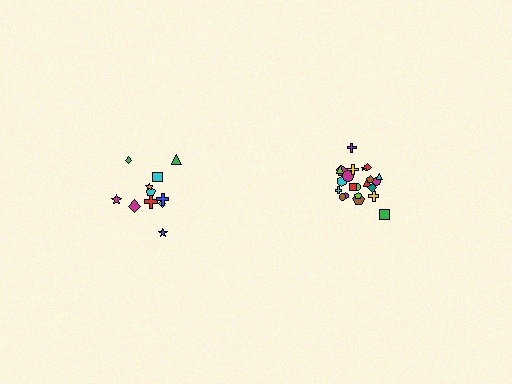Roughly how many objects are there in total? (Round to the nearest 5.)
Roughly 35 objects in total.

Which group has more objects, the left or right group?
The right group.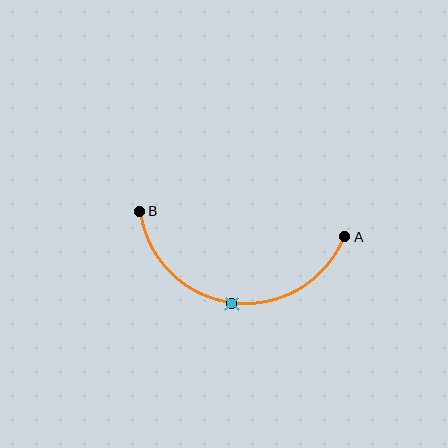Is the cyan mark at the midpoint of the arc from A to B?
Yes. The cyan mark lies on the arc at equal arc-length from both A and B — it is the arc midpoint.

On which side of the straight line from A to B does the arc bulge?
The arc bulges below the straight line connecting A and B.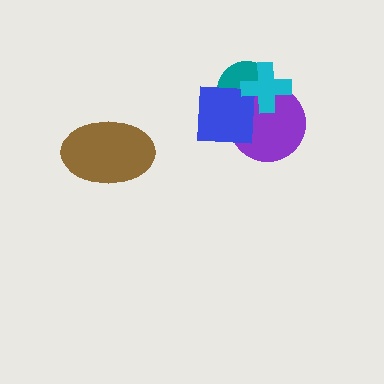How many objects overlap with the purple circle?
3 objects overlap with the purple circle.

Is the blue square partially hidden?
Yes, it is partially covered by another shape.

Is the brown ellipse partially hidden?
No, no other shape covers it.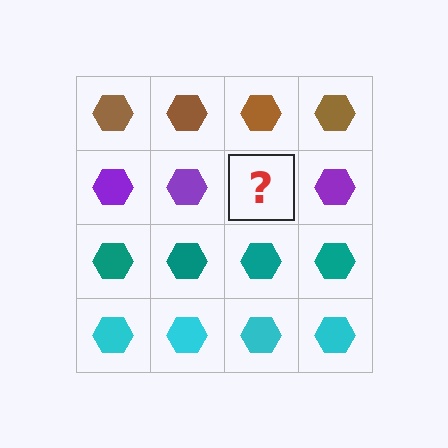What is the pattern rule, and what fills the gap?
The rule is that each row has a consistent color. The gap should be filled with a purple hexagon.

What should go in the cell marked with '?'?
The missing cell should contain a purple hexagon.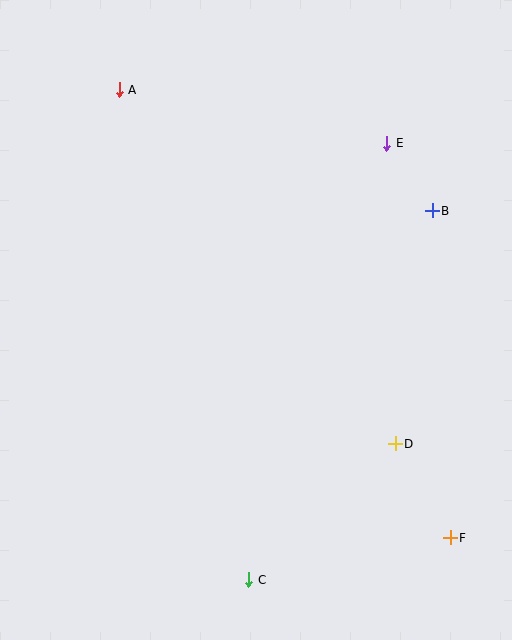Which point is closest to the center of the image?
Point D at (395, 444) is closest to the center.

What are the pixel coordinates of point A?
Point A is at (119, 90).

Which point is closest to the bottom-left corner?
Point C is closest to the bottom-left corner.